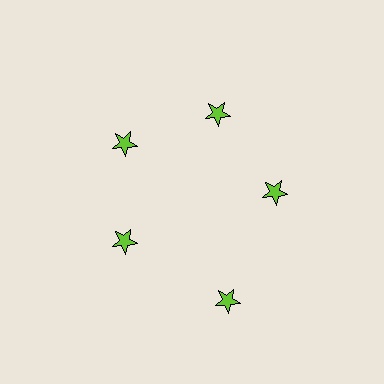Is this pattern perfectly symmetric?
No. The 5 lime stars are arranged in a ring, but one element near the 5 o'clock position is pushed outward from the center, breaking the 5-fold rotational symmetry.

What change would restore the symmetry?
The symmetry would be restored by moving it inward, back onto the ring so that all 5 stars sit at equal angles and equal distance from the center.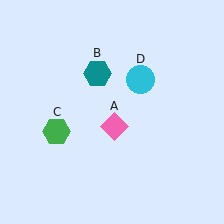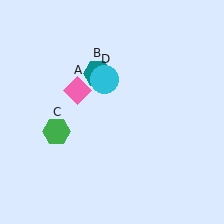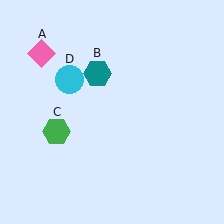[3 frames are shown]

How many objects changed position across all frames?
2 objects changed position: pink diamond (object A), cyan circle (object D).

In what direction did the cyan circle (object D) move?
The cyan circle (object D) moved left.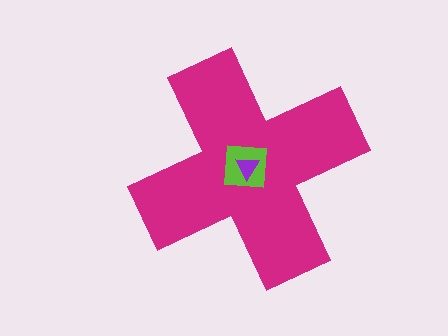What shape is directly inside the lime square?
The purple triangle.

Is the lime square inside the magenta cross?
Yes.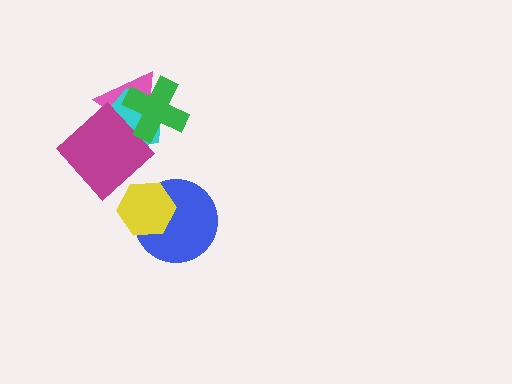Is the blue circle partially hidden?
Yes, it is partially covered by another shape.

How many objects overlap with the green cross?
3 objects overlap with the green cross.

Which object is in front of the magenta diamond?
The green cross is in front of the magenta diamond.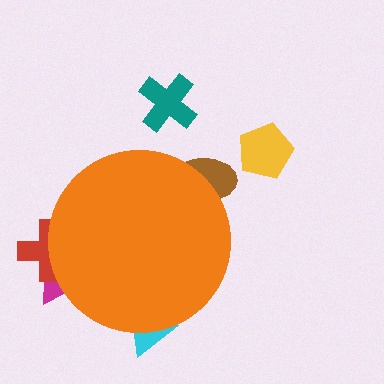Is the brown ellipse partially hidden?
Yes, the brown ellipse is partially hidden behind the orange circle.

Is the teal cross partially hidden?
No, the teal cross is fully visible.